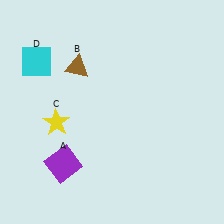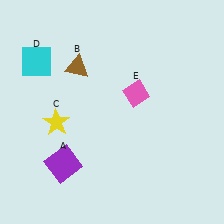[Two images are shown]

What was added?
A pink diamond (E) was added in Image 2.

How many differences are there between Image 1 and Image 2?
There is 1 difference between the two images.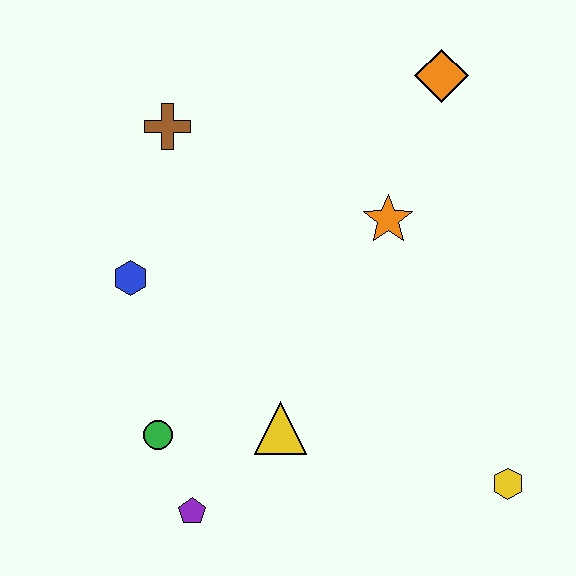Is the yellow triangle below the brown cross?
Yes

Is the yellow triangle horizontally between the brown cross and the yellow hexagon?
Yes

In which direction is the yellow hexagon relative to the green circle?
The yellow hexagon is to the right of the green circle.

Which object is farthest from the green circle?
The orange diamond is farthest from the green circle.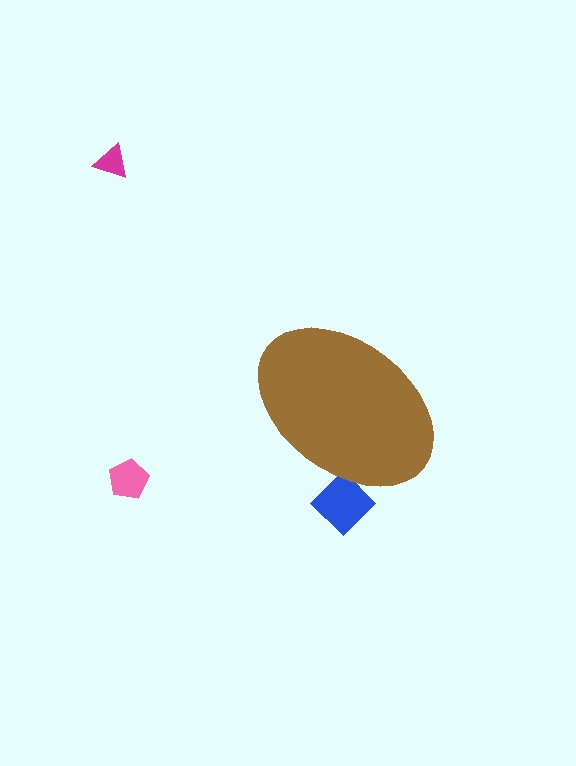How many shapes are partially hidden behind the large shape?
1 shape is partially hidden.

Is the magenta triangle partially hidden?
No, the magenta triangle is fully visible.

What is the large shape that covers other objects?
A brown ellipse.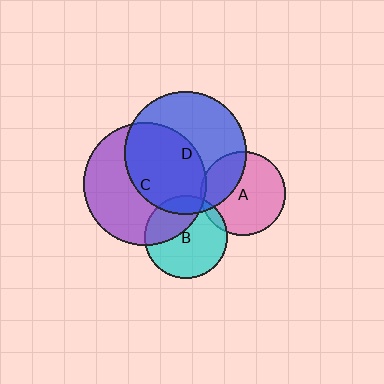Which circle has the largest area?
Circle C (purple).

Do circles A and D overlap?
Yes.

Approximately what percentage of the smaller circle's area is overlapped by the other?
Approximately 30%.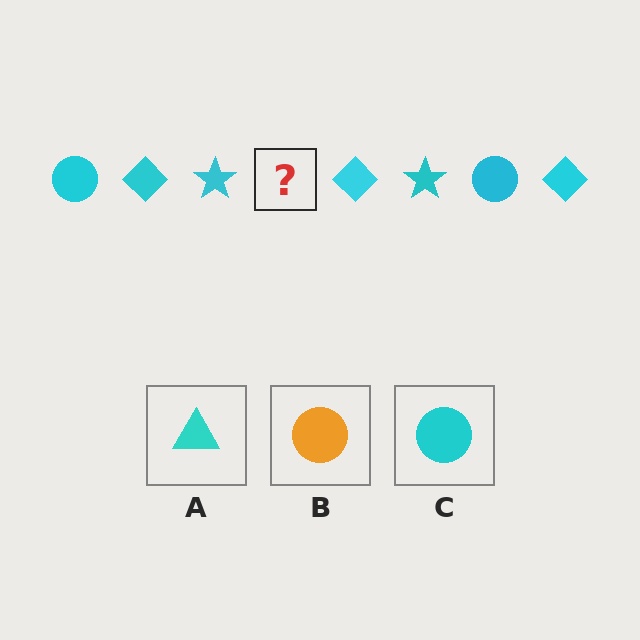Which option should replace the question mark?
Option C.